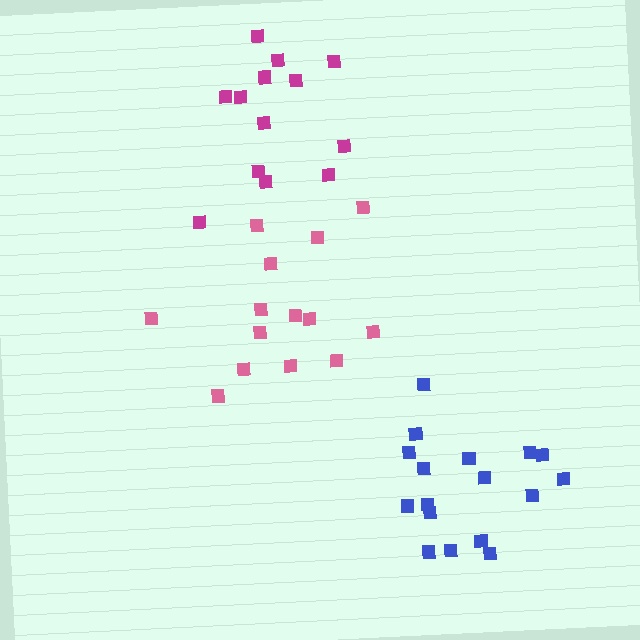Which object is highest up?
The magenta cluster is topmost.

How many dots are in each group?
Group 1: 17 dots, Group 2: 14 dots, Group 3: 13 dots (44 total).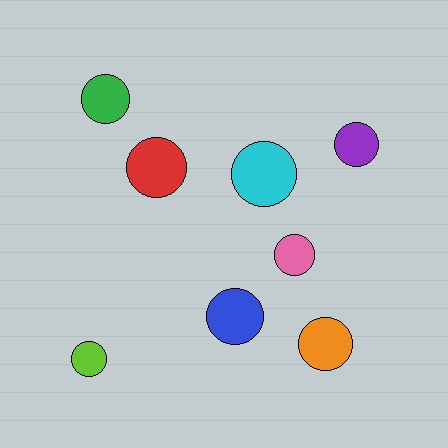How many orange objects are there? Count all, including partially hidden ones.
There is 1 orange object.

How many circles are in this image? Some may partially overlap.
There are 8 circles.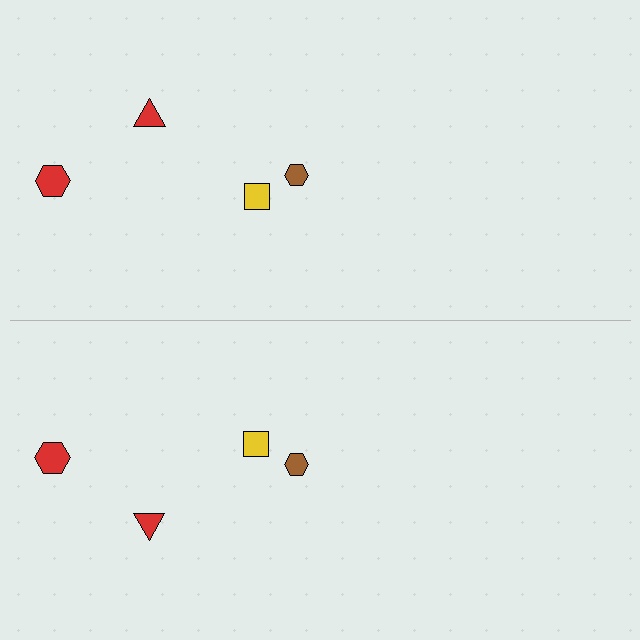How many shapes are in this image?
There are 8 shapes in this image.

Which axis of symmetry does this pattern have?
The pattern has a horizontal axis of symmetry running through the center of the image.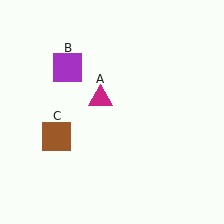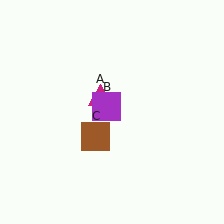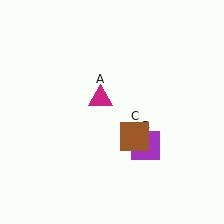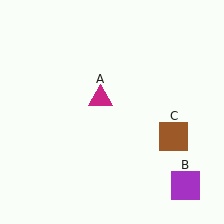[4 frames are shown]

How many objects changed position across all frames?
2 objects changed position: purple square (object B), brown square (object C).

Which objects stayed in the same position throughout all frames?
Magenta triangle (object A) remained stationary.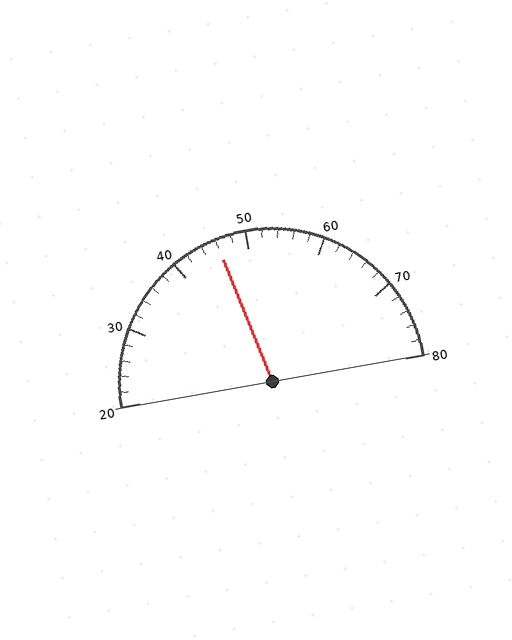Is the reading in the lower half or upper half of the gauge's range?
The reading is in the lower half of the range (20 to 80).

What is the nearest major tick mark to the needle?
The nearest major tick mark is 50.